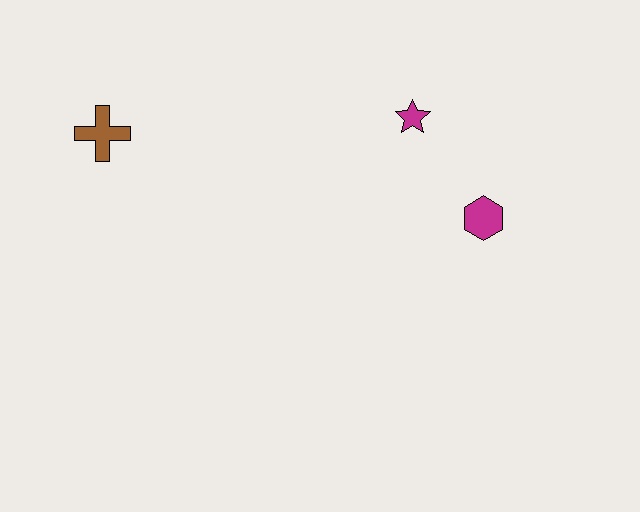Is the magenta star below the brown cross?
No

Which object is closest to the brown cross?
The magenta star is closest to the brown cross.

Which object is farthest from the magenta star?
The brown cross is farthest from the magenta star.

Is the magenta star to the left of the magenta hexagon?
Yes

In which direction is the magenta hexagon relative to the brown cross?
The magenta hexagon is to the right of the brown cross.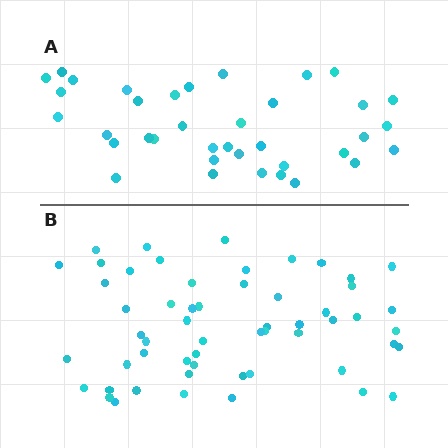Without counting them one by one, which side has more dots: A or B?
Region B (the bottom region) has more dots.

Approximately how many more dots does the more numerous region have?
Region B has approximately 20 more dots than region A.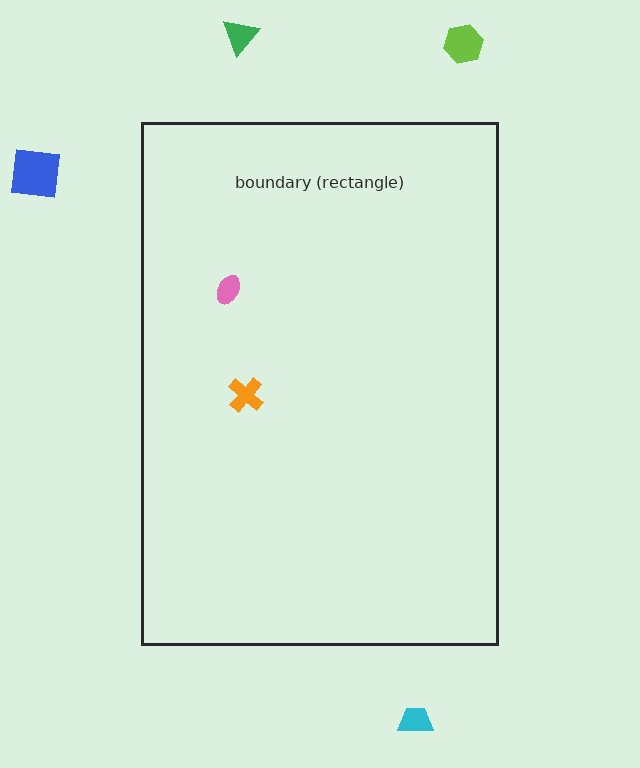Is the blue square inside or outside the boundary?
Outside.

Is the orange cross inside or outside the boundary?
Inside.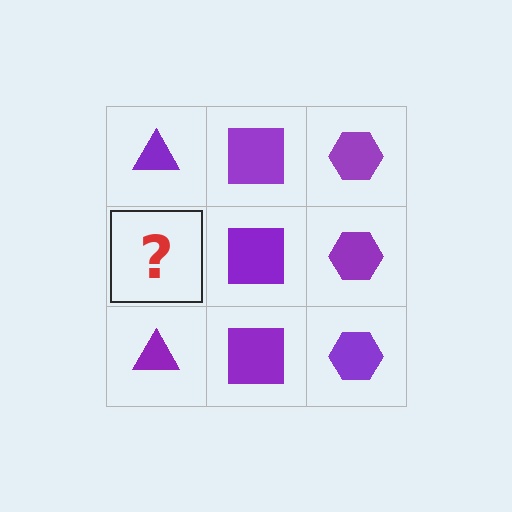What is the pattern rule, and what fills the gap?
The rule is that each column has a consistent shape. The gap should be filled with a purple triangle.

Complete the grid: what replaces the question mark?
The question mark should be replaced with a purple triangle.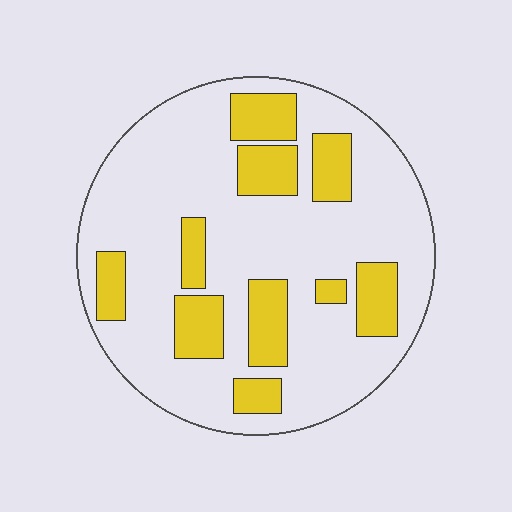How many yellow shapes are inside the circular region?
10.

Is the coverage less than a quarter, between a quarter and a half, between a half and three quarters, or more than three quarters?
Less than a quarter.